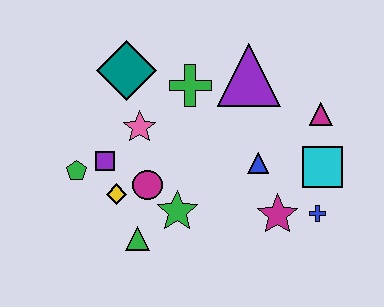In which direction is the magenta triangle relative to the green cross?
The magenta triangle is to the right of the green cross.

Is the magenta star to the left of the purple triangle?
No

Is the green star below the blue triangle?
Yes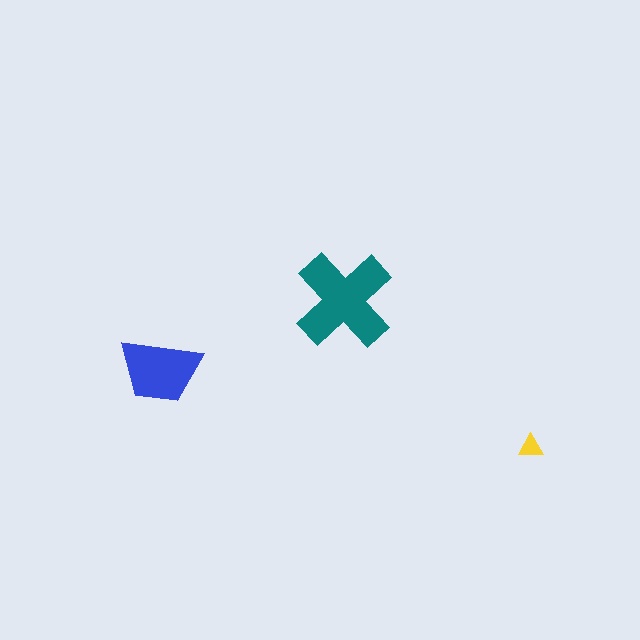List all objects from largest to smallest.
The teal cross, the blue trapezoid, the yellow triangle.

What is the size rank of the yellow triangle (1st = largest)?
3rd.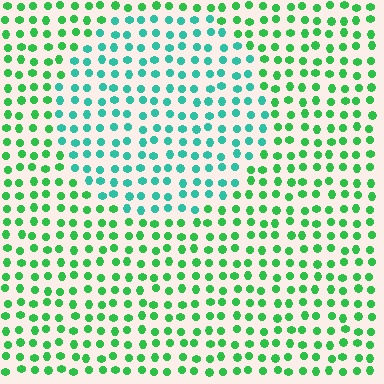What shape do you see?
I see a circle.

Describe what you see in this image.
The image is filled with small green elements in a uniform arrangement. A circle-shaped region is visible where the elements are tinted to a slightly different hue, forming a subtle color boundary.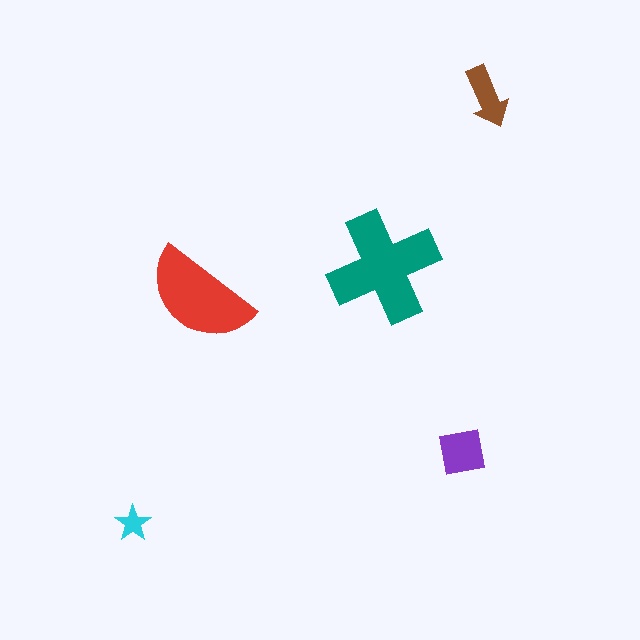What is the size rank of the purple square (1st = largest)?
3rd.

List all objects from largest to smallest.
The teal cross, the red semicircle, the purple square, the brown arrow, the cyan star.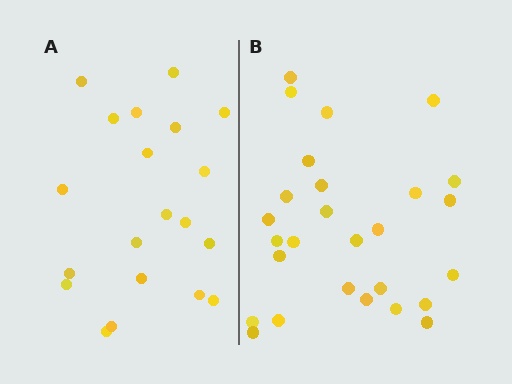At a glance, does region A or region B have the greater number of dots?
Region B (the right region) has more dots.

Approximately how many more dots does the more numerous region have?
Region B has roughly 8 or so more dots than region A.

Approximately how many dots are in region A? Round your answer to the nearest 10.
About 20 dots.